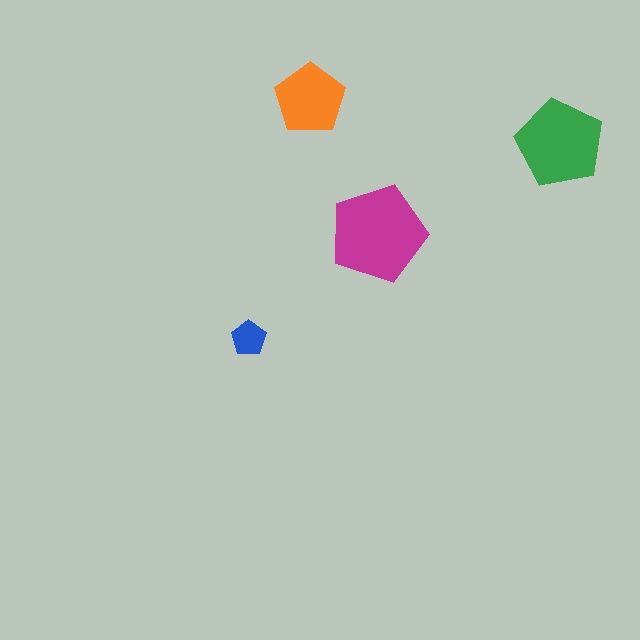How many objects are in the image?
There are 4 objects in the image.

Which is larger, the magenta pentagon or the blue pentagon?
The magenta one.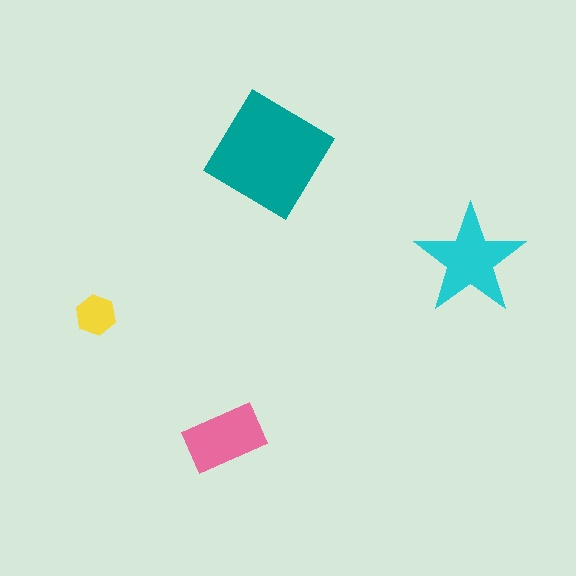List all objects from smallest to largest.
The yellow hexagon, the pink rectangle, the cyan star, the teal diamond.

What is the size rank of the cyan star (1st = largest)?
2nd.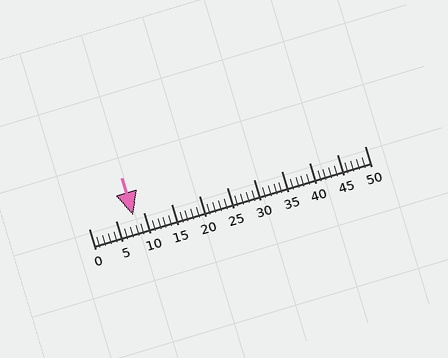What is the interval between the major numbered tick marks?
The major tick marks are spaced 5 units apart.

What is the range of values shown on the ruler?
The ruler shows values from 0 to 50.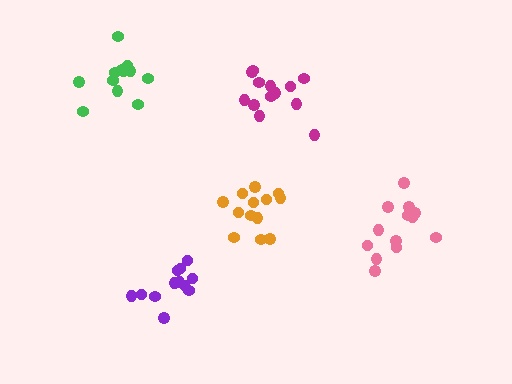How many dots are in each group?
Group 1: 13 dots, Group 2: 12 dots, Group 3: 13 dots, Group 4: 12 dots, Group 5: 13 dots (63 total).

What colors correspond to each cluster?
The clusters are colored: pink, green, magenta, purple, orange.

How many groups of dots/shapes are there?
There are 5 groups.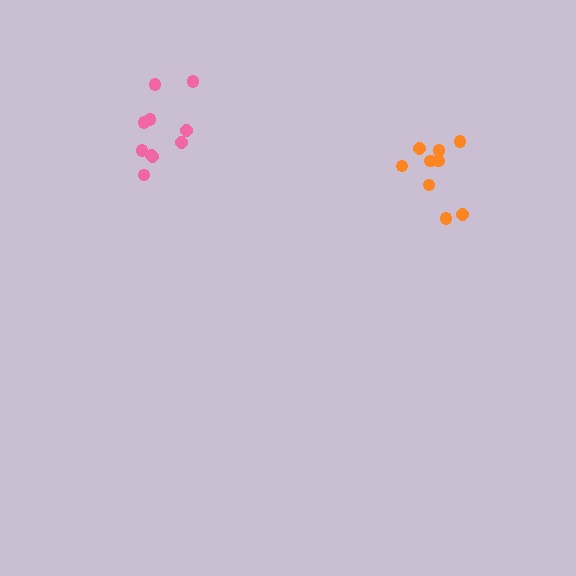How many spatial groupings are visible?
There are 2 spatial groupings.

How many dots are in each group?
Group 1: 9 dots, Group 2: 10 dots (19 total).